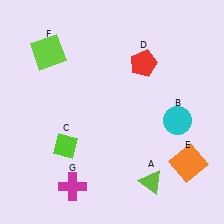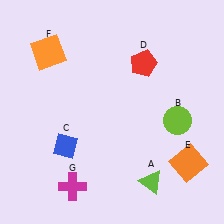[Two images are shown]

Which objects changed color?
B changed from cyan to lime. C changed from lime to blue. F changed from lime to orange.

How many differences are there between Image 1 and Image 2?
There are 3 differences between the two images.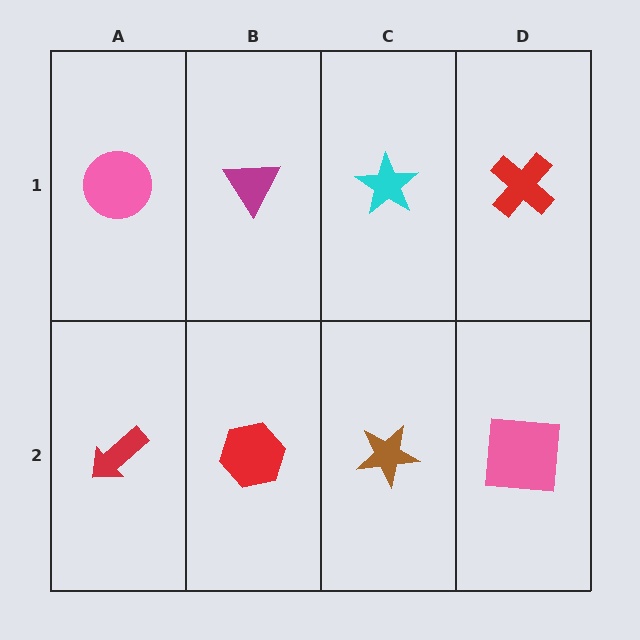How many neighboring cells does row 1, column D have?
2.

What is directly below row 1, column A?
A red arrow.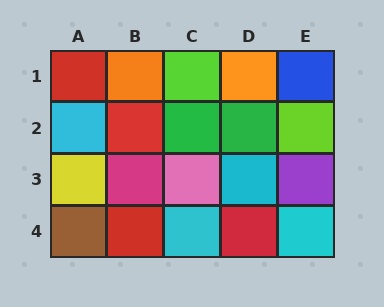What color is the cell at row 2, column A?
Cyan.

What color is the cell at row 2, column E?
Lime.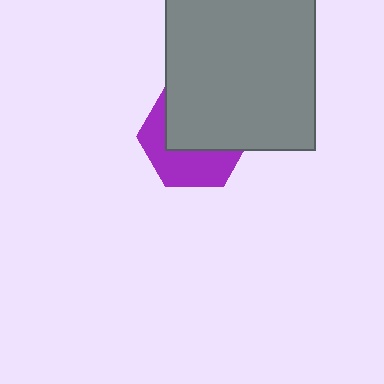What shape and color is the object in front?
The object in front is a gray rectangle.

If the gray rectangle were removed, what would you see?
You would see the complete purple hexagon.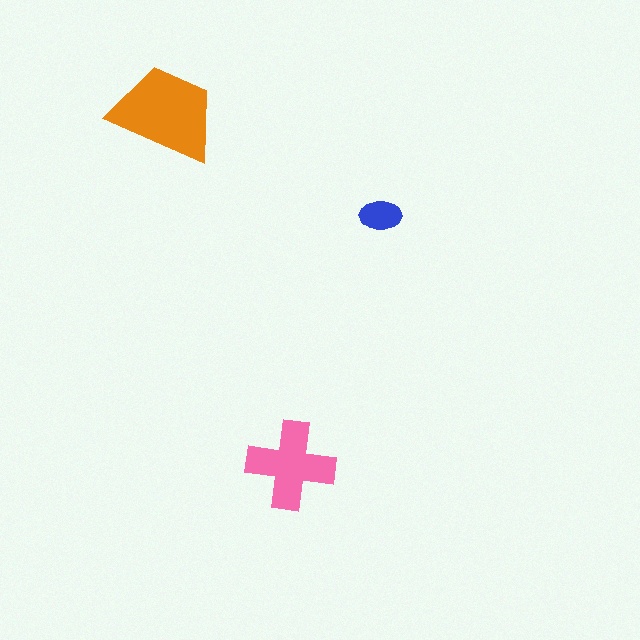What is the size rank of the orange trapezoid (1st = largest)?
1st.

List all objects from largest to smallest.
The orange trapezoid, the pink cross, the blue ellipse.